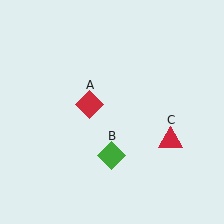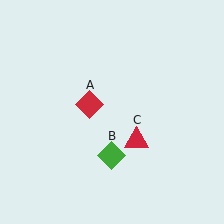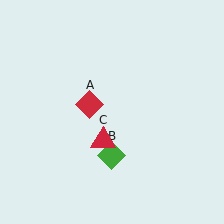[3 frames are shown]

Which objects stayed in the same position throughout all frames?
Red diamond (object A) and green diamond (object B) remained stationary.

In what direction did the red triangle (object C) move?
The red triangle (object C) moved left.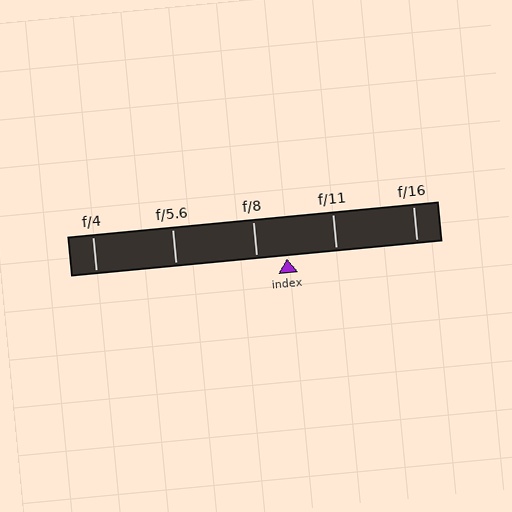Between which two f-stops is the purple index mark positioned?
The index mark is between f/8 and f/11.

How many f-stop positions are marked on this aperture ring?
There are 5 f-stop positions marked.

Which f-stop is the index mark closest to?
The index mark is closest to f/8.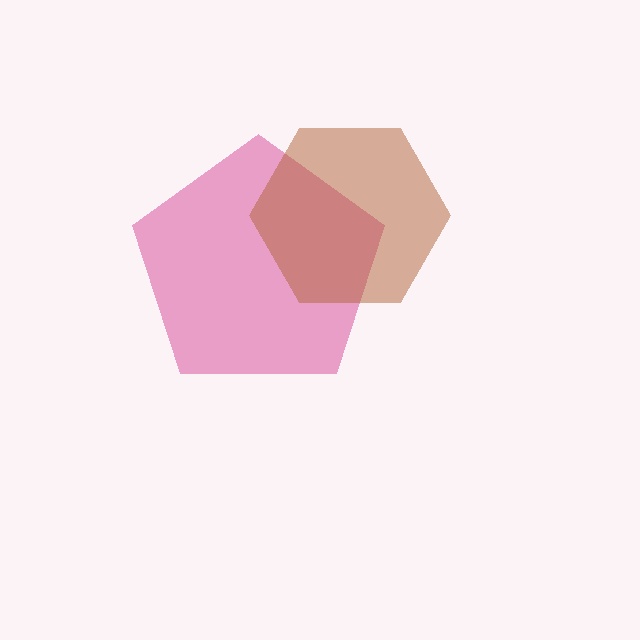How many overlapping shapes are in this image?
There are 2 overlapping shapes in the image.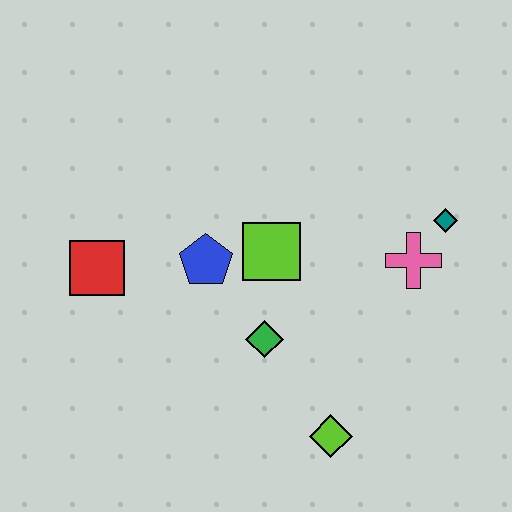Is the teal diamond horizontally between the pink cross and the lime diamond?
No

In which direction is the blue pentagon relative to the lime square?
The blue pentagon is to the left of the lime square.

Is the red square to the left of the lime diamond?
Yes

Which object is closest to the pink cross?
The teal diamond is closest to the pink cross.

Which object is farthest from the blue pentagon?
The teal diamond is farthest from the blue pentagon.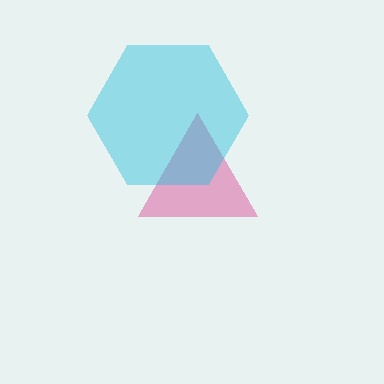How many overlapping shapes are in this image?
There are 2 overlapping shapes in the image.